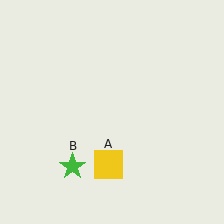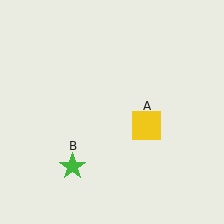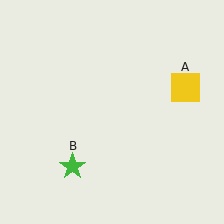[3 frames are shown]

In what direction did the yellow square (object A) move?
The yellow square (object A) moved up and to the right.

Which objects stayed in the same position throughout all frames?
Green star (object B) remained stationary.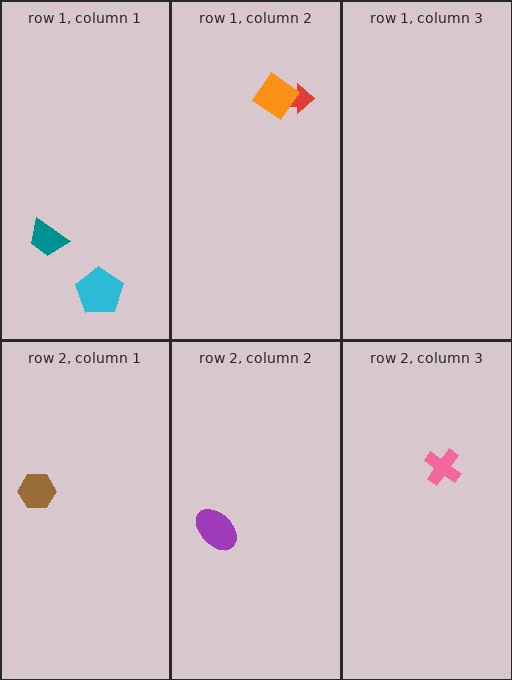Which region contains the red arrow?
The row 1, column 2 region.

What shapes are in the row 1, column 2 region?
The red arrow, the orange diamond.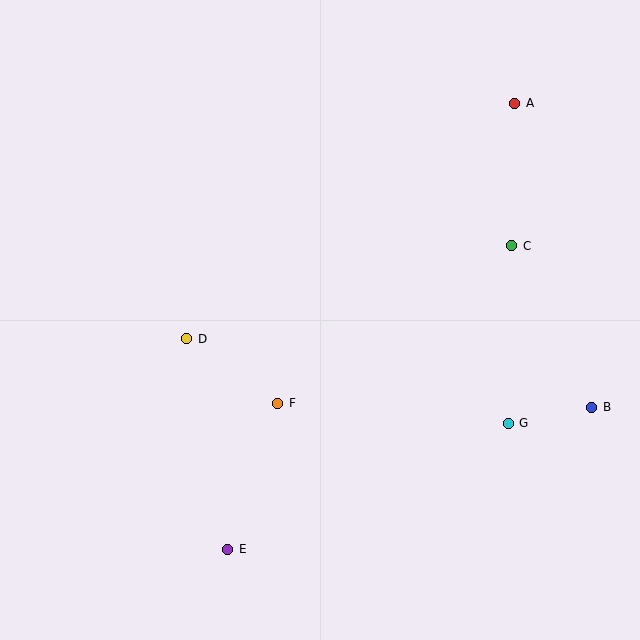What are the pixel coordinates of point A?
Point A is at (515, 103).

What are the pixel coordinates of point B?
Point B is at (592, 407).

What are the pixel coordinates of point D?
Point D is at (187, 339).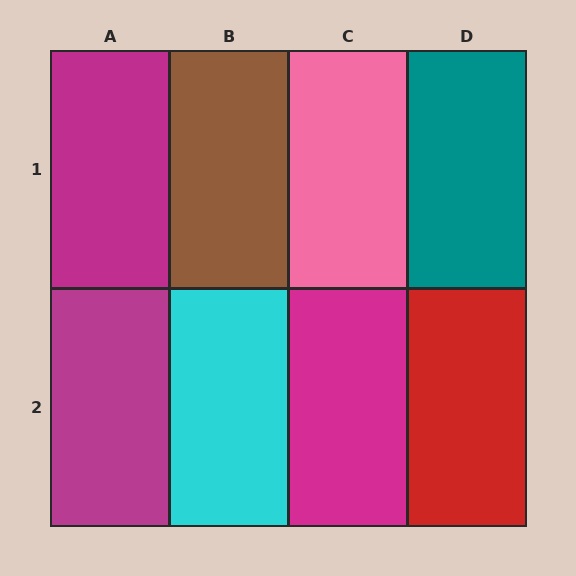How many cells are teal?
1 cell is teal.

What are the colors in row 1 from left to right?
Magenta, brown, pink, teal.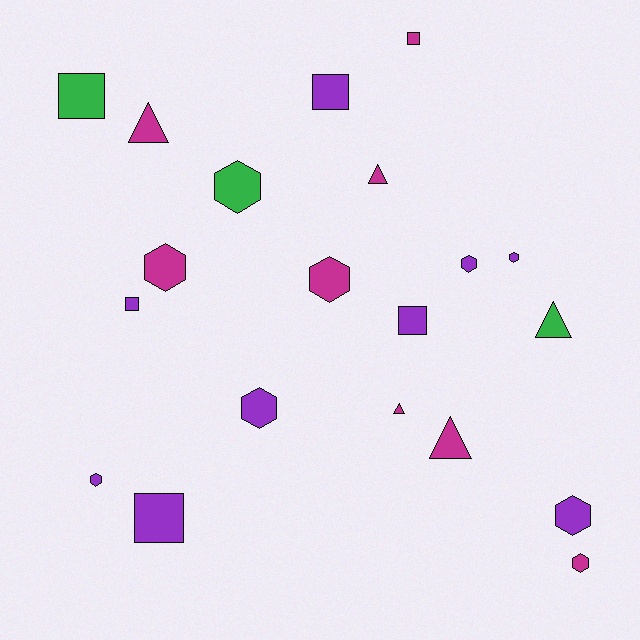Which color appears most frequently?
Purple, with 9 objects.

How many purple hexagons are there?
There are 5 purple hexagons.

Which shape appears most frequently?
Hexagon, with 9 objects.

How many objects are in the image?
There are 20 objects.